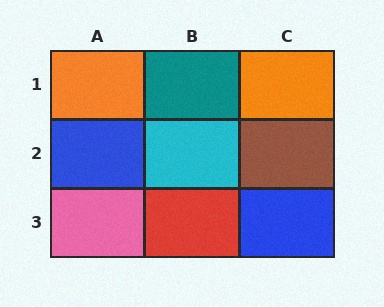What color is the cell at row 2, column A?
Blue.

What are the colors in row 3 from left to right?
Pink, red, blue.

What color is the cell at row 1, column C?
Orange.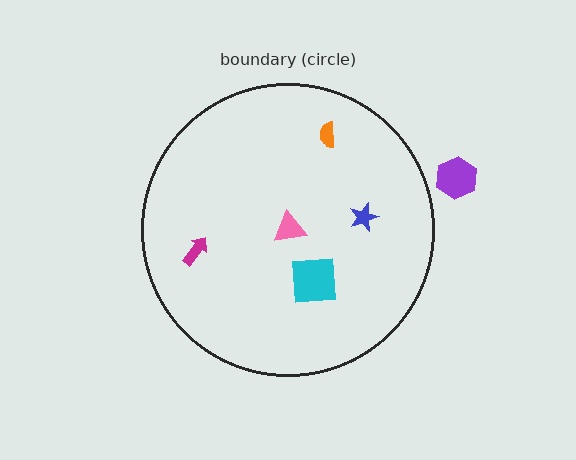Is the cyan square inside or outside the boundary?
Inside.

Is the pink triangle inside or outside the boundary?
Inside.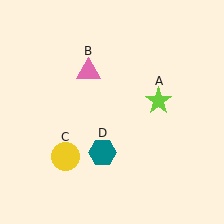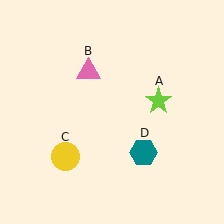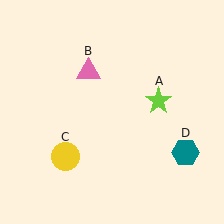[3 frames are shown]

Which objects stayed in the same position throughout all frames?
Lime star (object A) and pink triangle (object B) and yellow circle (object C) remained stationary.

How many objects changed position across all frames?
1 object changed position: teal hexagon (object D).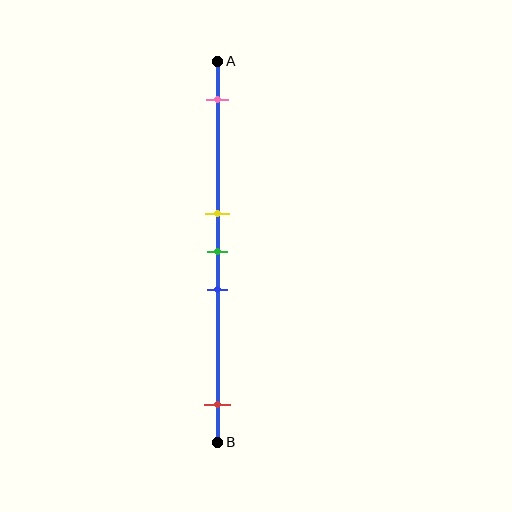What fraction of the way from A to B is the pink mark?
The pink mark is approximately 10% (0.1) of the way from A to B.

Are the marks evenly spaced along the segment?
No, the marks are not evenly spaced.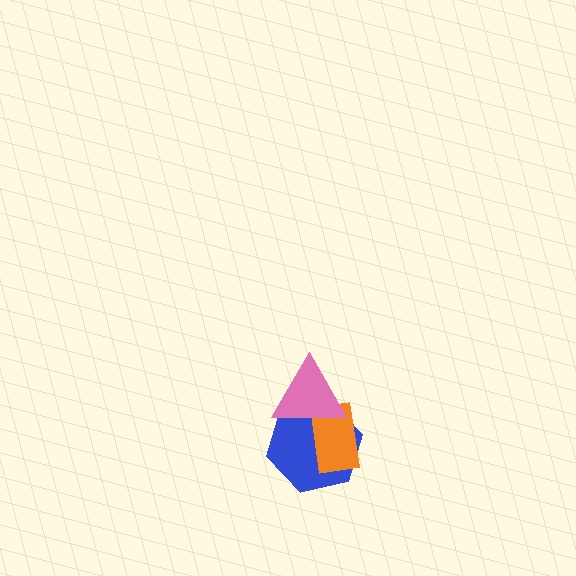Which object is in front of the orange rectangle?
The pink triangle is in front of the orange rectangle.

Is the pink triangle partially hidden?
No, no other shape covers it.